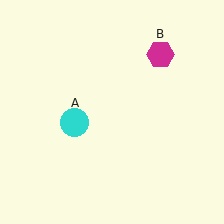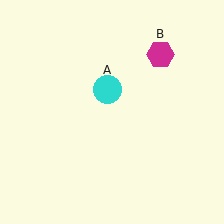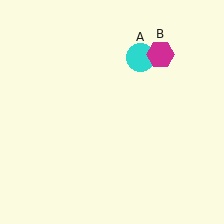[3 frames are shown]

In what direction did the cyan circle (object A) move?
The cyan circle (object A) moved up and to the right.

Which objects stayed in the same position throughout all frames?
Magenta hexagon (object B) remained stationary.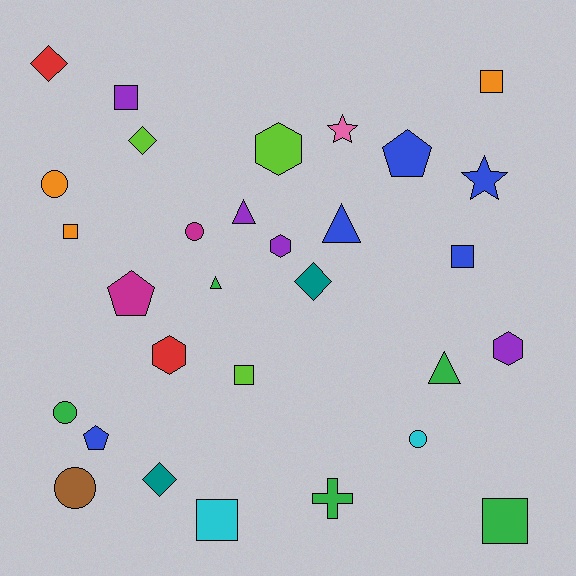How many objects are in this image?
There are 30 objects.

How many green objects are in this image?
There are 5 green objects.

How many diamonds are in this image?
There are 4 diamonds.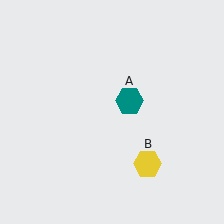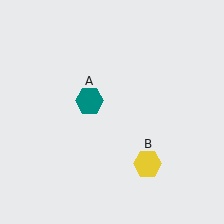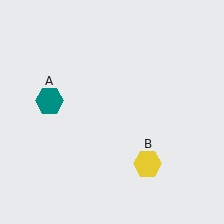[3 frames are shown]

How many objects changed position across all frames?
1 object changed position: teal hexagon (object A).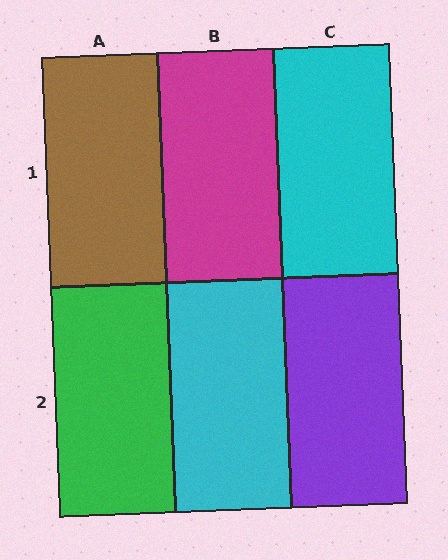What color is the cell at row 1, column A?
Brown.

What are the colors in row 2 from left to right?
Green, cyan, purple.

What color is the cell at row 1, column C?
Cyan.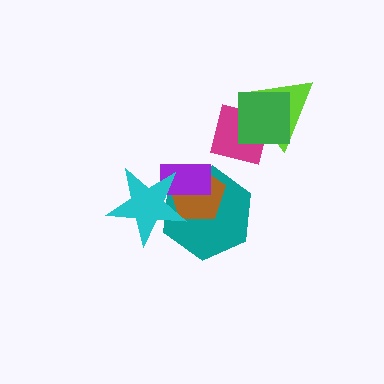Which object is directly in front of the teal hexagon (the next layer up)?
The brown pentagon is directly in front of the teal hexagon.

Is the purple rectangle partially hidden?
Yes, it is partially covered by another shape.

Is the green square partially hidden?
No, no other shape covers it.